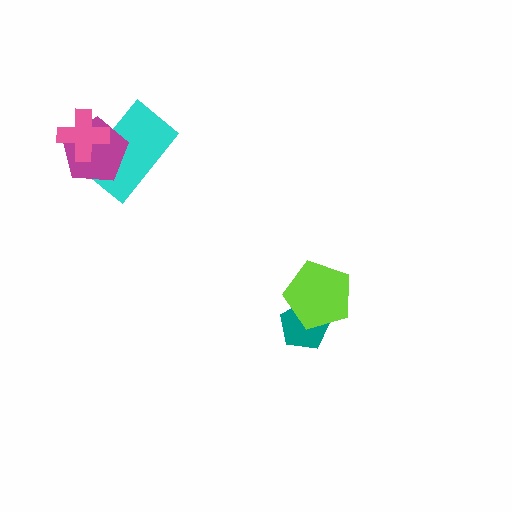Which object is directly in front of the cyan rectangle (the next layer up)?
The magenta pentagon is directly in front of the cyan rectangle.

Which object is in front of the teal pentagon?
The lime pentagon is in front of the teal pentagon.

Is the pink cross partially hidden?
No, no other shape covers it.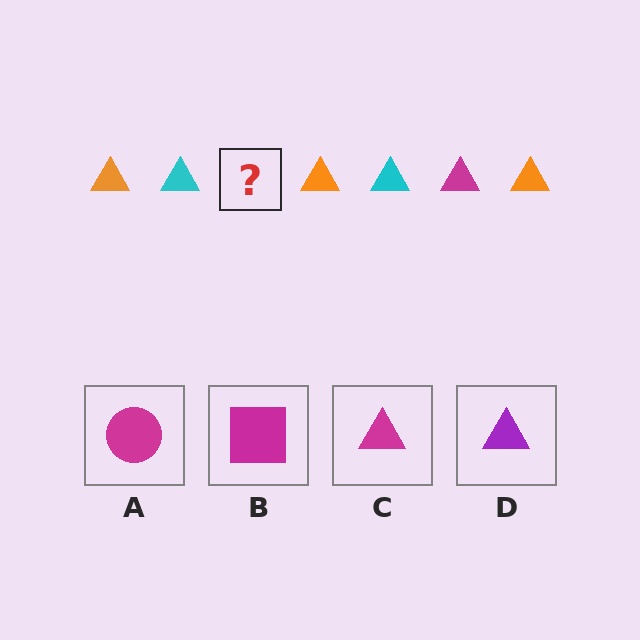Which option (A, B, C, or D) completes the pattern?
C.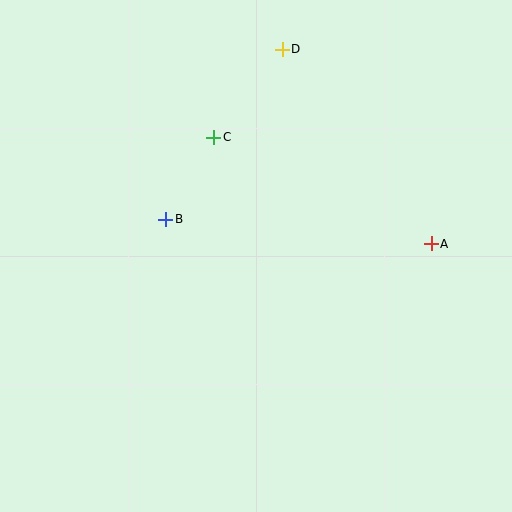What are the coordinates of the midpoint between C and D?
The midpoint between C and D is at (248, 93).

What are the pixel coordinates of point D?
Point D is at (282, 49).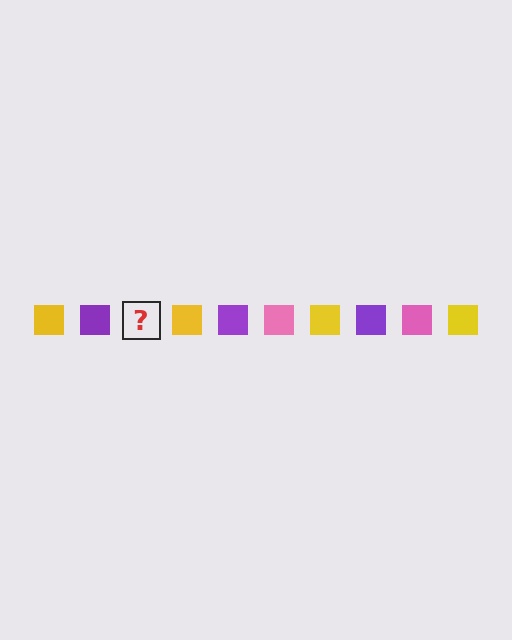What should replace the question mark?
The question mark should be replaced with a pink square.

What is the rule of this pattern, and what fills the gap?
The rule is that the pattern cycles through yellow, purple, pink squares. The gap should be filled with a pink square.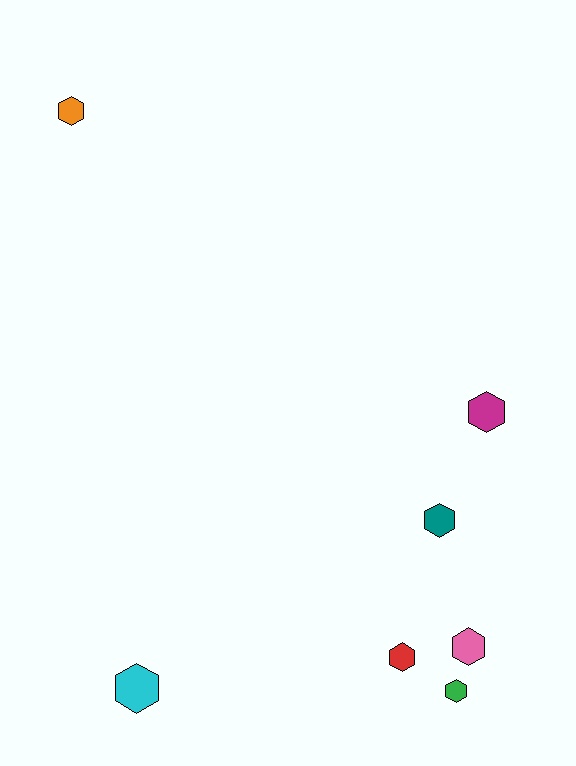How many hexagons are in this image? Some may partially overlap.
There are 7 hexagons.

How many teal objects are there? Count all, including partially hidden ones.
There is 1 teal object.